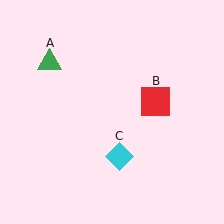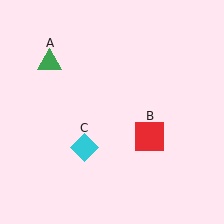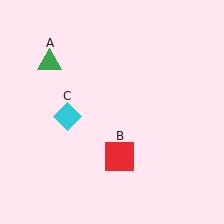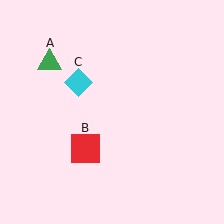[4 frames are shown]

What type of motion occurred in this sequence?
The red square (object B), cyan diamond (object C) rotated clockwise around the center of the scene.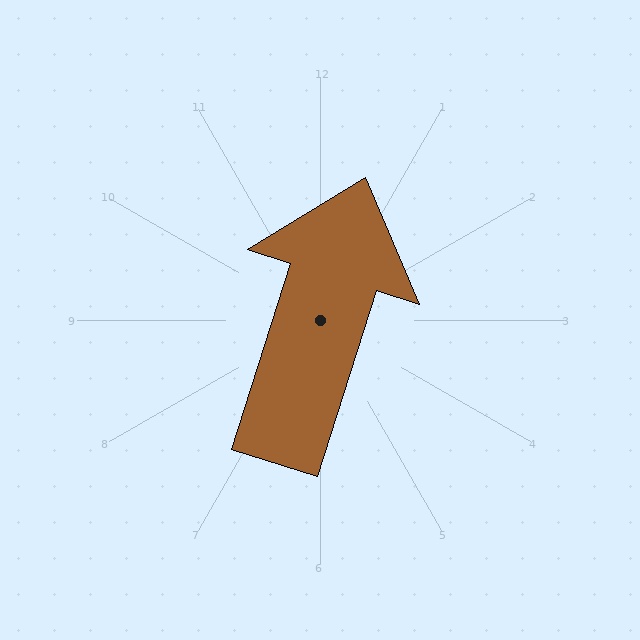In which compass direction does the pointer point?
North.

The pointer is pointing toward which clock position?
Roughly 1 o'clock.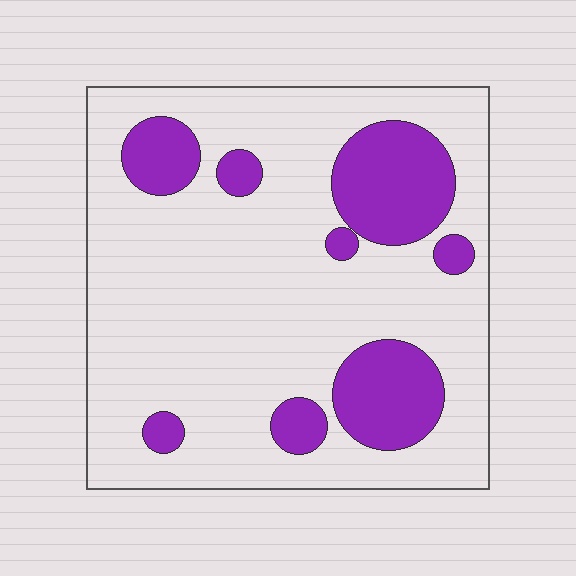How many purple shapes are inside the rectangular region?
8.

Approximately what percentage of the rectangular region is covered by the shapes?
Approximately 20%.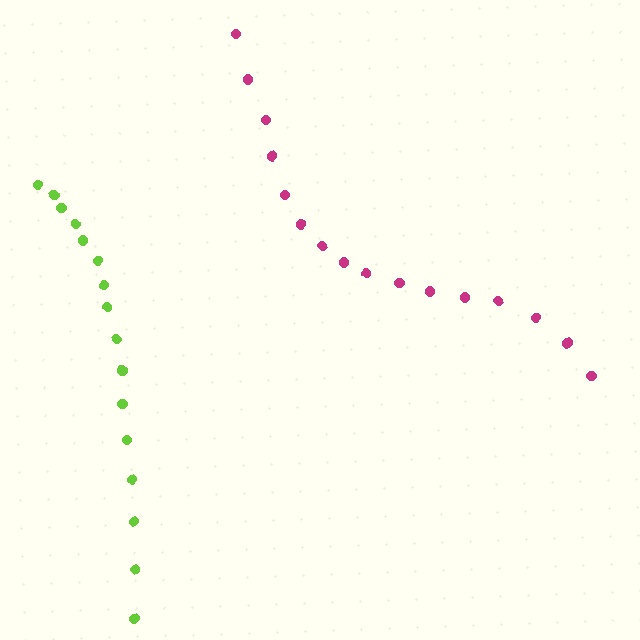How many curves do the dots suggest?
There are 2 distinct paths.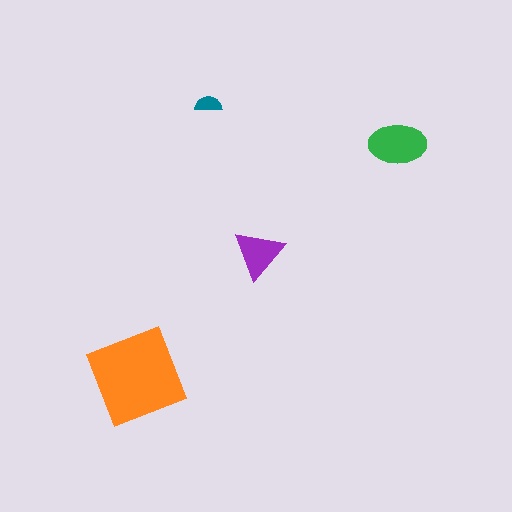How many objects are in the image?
There are 4 objects in the image.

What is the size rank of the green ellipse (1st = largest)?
2nd.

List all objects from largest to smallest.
The orange diamond, the green ellipse, the purple triangle, the teal semicircle.